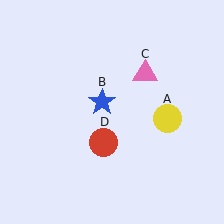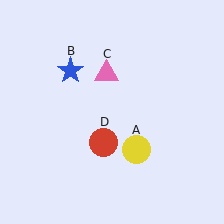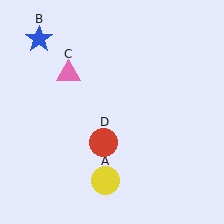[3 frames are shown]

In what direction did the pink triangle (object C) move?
The pink triangle (object C) moved left.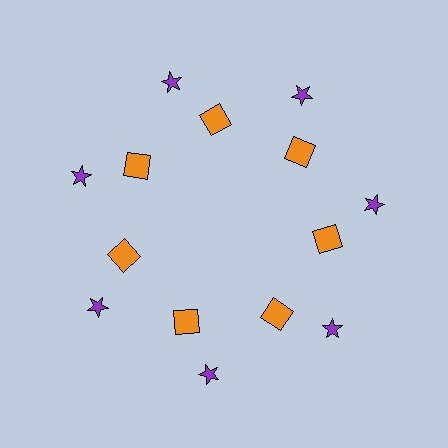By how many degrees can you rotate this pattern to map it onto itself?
The pattern maps onto itself every 51 degrees of rotation.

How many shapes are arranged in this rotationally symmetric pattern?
There are 14 shapes, arranged in 7 groups of 2.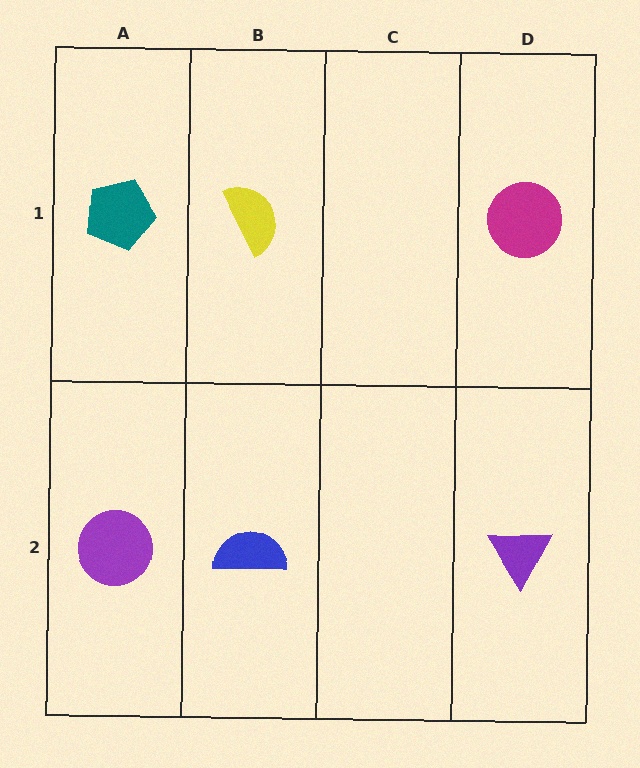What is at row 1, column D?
A magenta circle.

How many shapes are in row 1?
3 shapes.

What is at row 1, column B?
A yellow semicircle.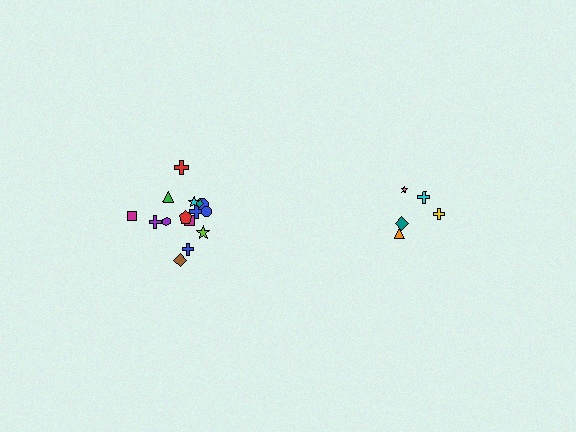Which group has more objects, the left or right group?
The left group.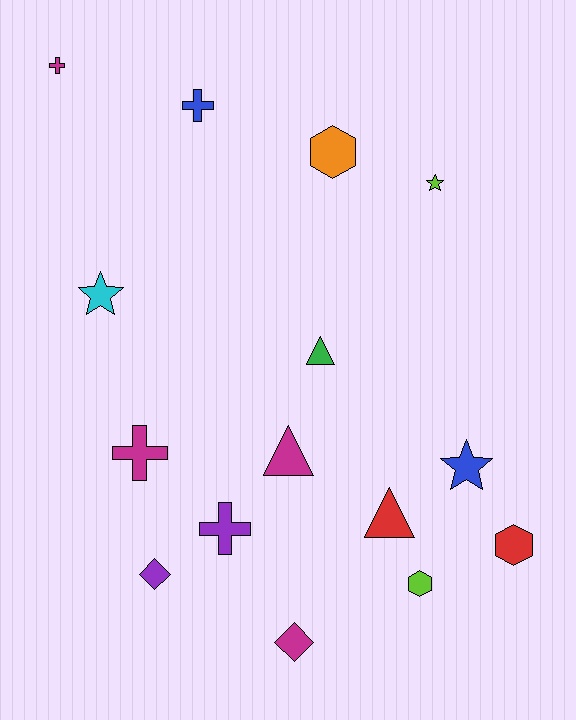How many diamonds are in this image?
There are 2 diamonds.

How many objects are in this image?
There are 15 objects.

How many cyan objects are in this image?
There is 1 cyan object.